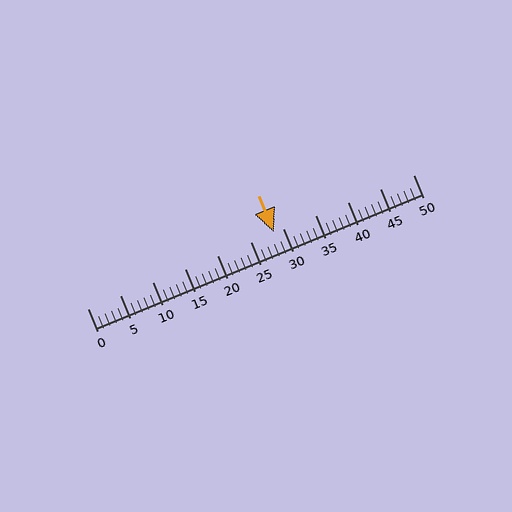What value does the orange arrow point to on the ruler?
The orange arrow points to approximately 29.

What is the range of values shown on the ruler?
The ruler shows values from 0 to 50.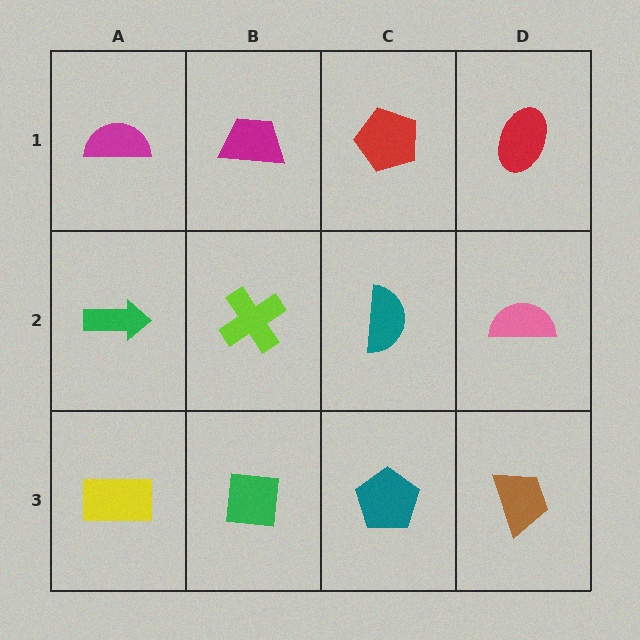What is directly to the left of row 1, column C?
A magenta trapezoid.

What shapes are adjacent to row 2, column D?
A red ellipse (row 1, column D), a brown trapezoid (row 3, column D), a teal semicircle (row 2, column C).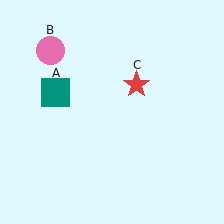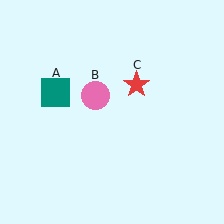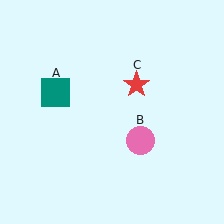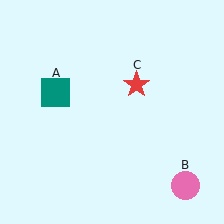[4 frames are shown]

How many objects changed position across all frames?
1 object changed position: pink circle (object B).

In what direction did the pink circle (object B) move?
The pink circle (object B) moved down and to the right.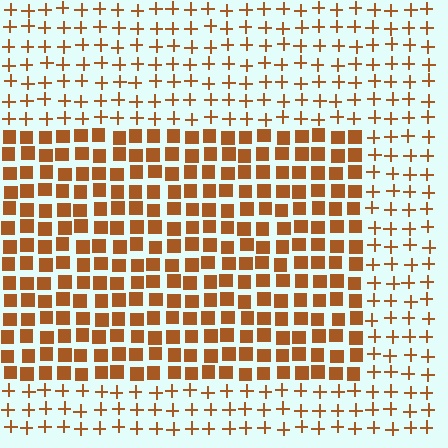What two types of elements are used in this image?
The image uses squares inside the rectangle region and plus signs outside it.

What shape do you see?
I see a rectangle.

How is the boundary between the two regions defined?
The boundary is defined by a change in element shape: squares inside vs. plus signs outside. All elements share the same color and spacing.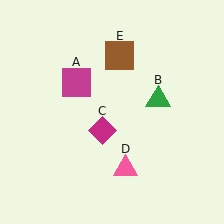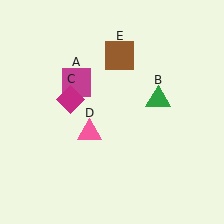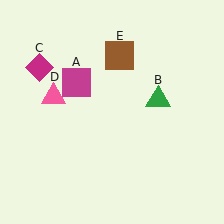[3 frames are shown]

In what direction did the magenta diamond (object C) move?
The magenta diamond (object C) moved up and to the left.